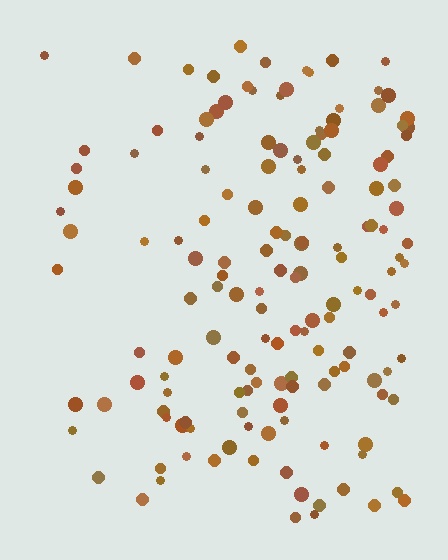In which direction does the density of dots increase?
From left to right, with the right side densest.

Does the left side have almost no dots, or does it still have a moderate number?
Still a moderate number, just noticeably fewer than the right.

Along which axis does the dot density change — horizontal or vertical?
Horizontal.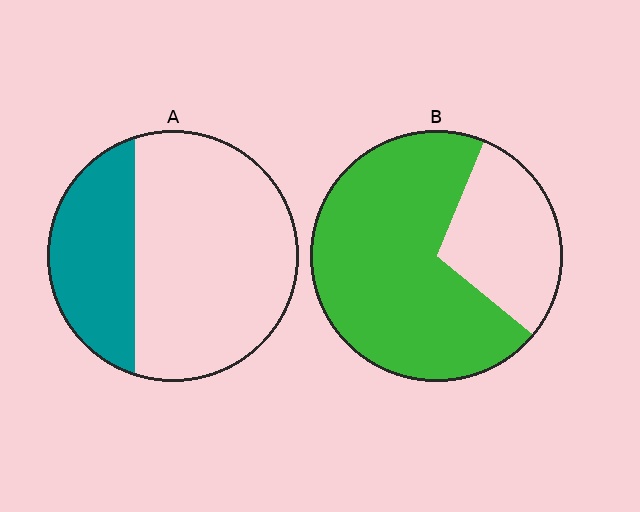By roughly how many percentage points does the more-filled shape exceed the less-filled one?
By roughly 40 percentage points (B over A).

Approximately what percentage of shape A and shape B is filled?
A is approximately 30% and B is approximately 70%.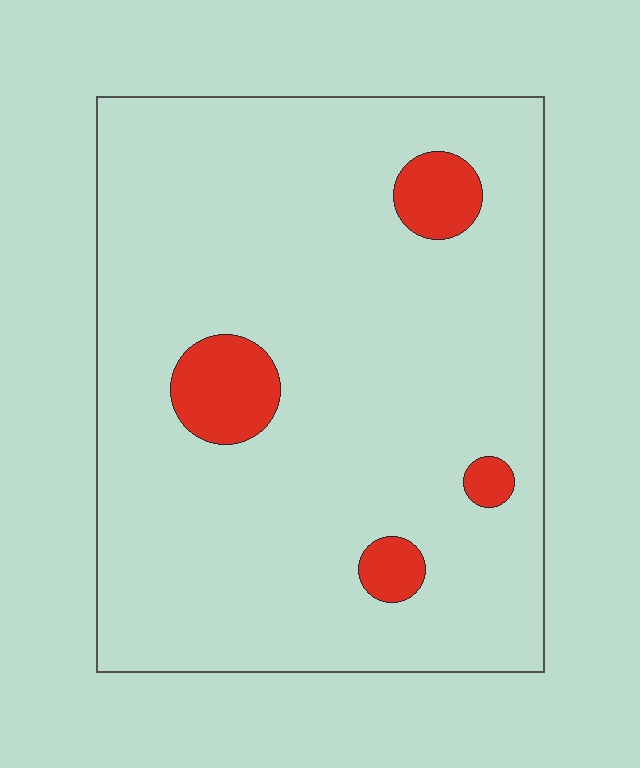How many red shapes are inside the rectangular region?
4.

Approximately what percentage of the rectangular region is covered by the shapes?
Approximately 10%.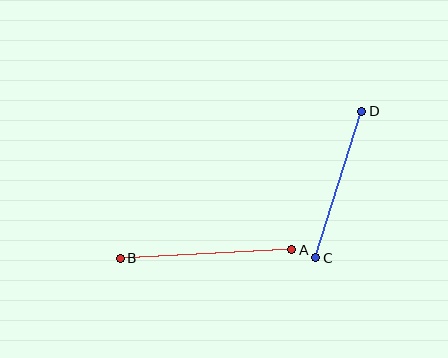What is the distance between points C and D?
The distance is approximately 153 pixels.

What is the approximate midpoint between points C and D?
The midpoint is at approximately (339, 184) pixels.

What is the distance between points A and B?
The distance is approximately 172 pixels.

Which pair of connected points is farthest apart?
Points A and B are farthest apart.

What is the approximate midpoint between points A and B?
The midpoint is at approximately (206, 254) pixels.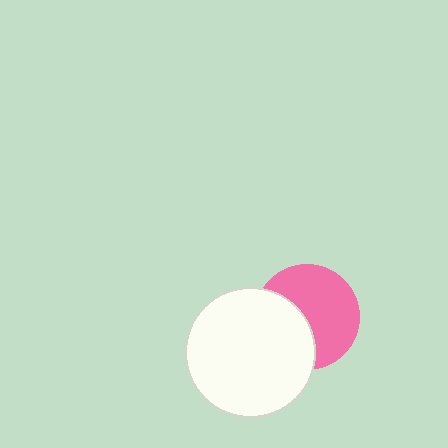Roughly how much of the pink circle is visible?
About half of it is visible (roughly 60%).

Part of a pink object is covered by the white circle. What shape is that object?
It is a circle.